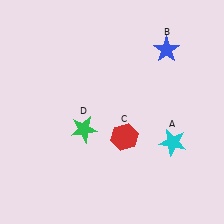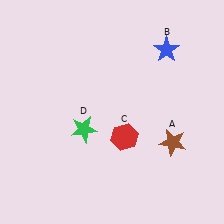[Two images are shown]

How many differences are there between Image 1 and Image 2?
There is 1 difference between the two images.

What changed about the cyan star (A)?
In Image 1, A is cyan. In Image 2, it changed to brown.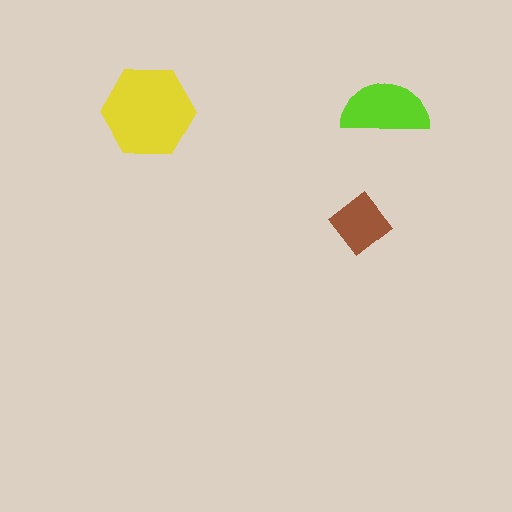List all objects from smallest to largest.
The brown diamond, the lime semicircle, the yellow hexagon.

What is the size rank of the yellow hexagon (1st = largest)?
1st.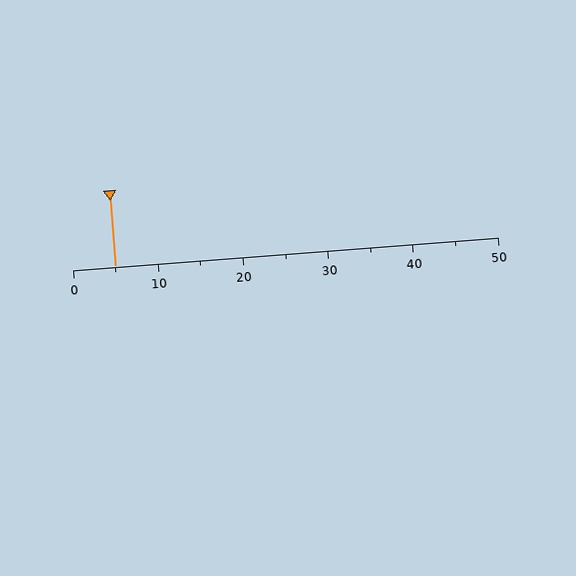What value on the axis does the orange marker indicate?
The marker indicates approximately 5.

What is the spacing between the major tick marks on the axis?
The major ticks are spaced 10 apart.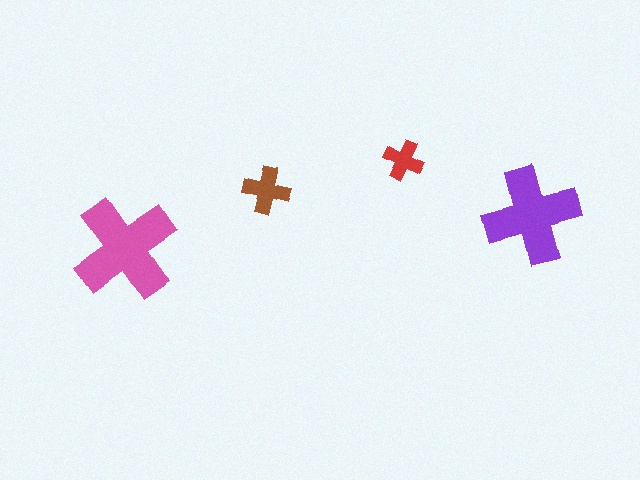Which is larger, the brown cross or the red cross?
The brown one.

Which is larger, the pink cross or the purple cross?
The pink one.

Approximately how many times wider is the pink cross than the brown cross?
About 2 times wider.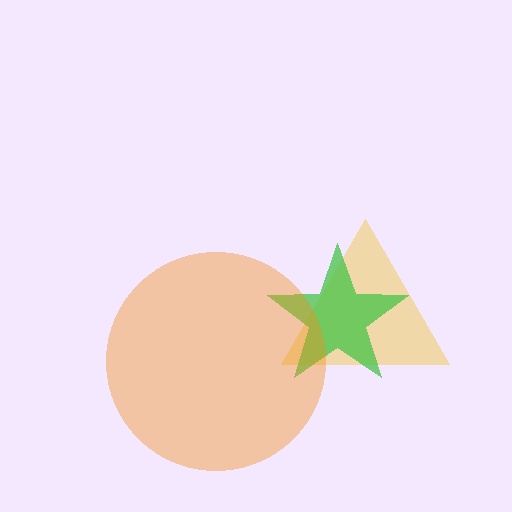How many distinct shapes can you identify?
There are 3 distinct shapes: a yellow triangle, a green star, an orange circle.